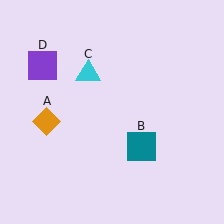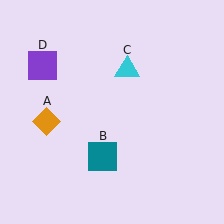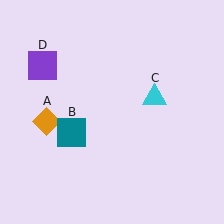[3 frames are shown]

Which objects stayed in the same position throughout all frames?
Orange diamond (object A) and purple square (object D) remained stationary.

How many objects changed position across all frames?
2 objects changed position: teal square (object B), cyan triangle (object C).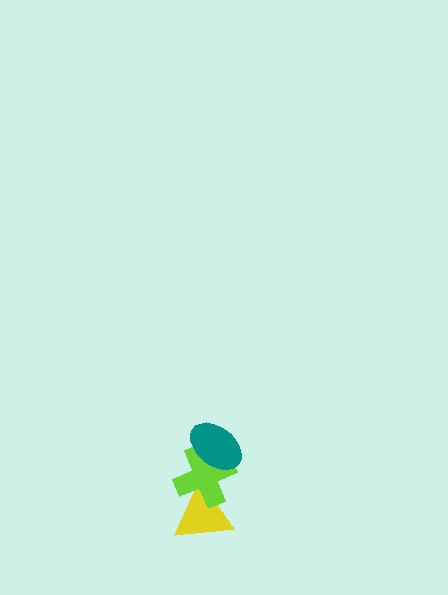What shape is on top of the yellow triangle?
The lime cross is on top of the yellow triangle.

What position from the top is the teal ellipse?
The teal ellipse is 1st from the top.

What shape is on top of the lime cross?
The teal ellipse is on top of the lime cross.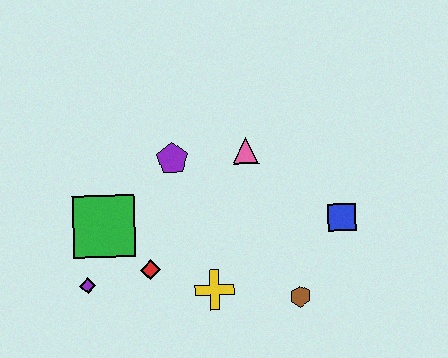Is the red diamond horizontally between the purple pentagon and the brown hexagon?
No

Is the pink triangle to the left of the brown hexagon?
Yes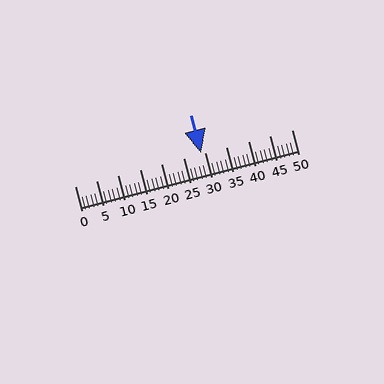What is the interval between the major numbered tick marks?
The major tick marks are spaced 5 units apart.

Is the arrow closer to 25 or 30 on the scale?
The arrow is closer to 30.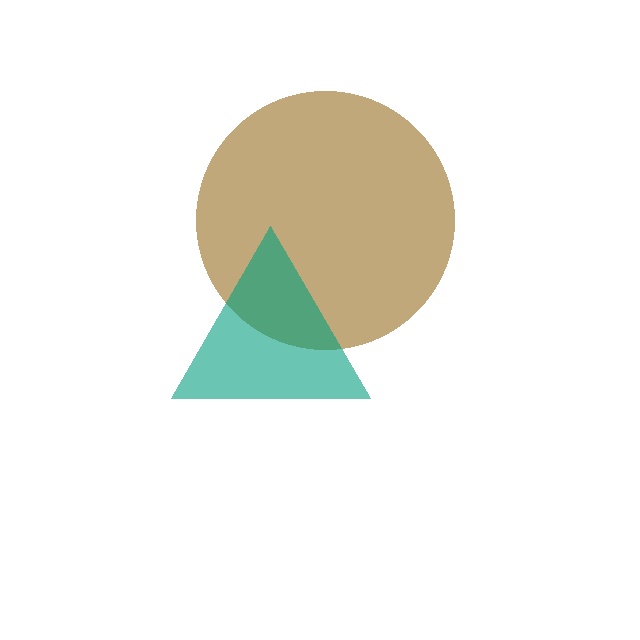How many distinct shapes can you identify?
There are 2 distinct shapes: a brown circle, a teal triangle.